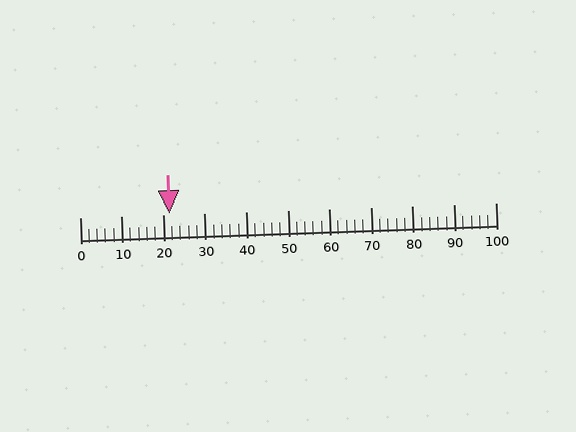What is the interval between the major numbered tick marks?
The major tick marks are spaced 10 units apart.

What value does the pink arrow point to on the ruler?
The pink arrow points to approximately 22.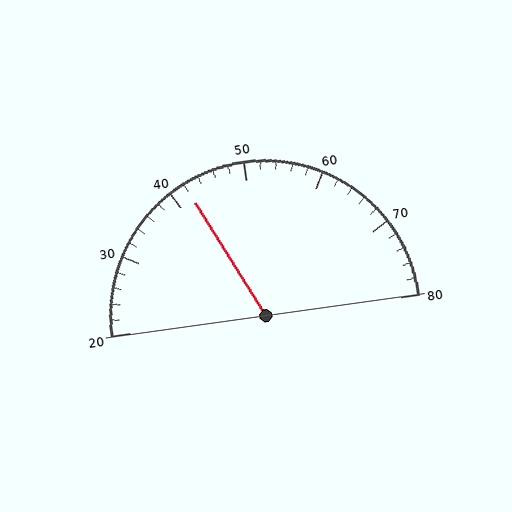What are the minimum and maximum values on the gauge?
The gauge ranges from 20 to 80.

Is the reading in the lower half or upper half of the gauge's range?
The reading is in the lower half of the range (20 to 80).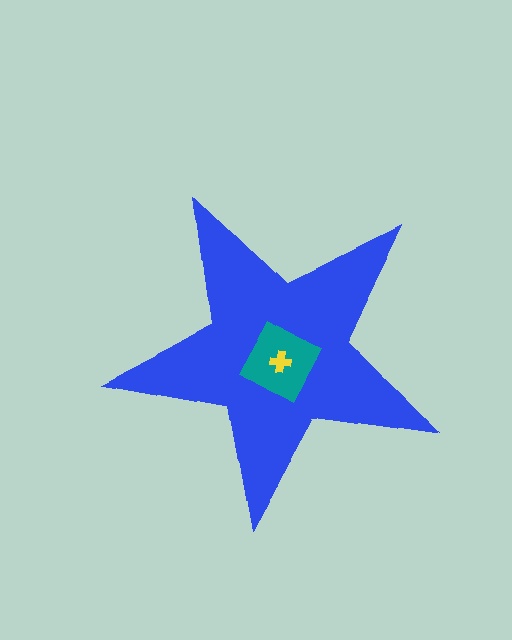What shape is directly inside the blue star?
The teal diamond.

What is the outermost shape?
The blue star.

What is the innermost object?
The yellow cross.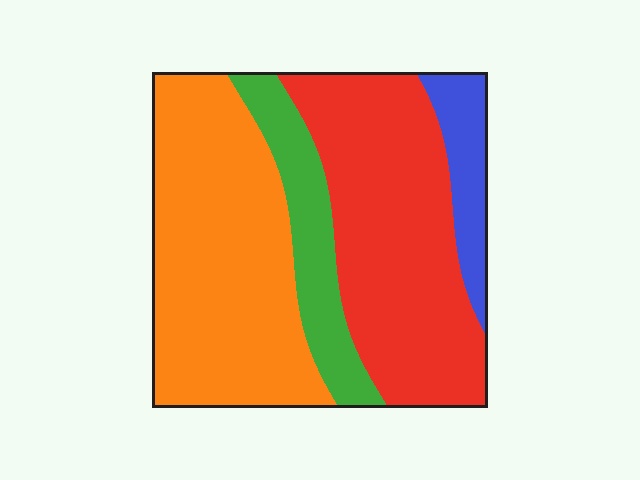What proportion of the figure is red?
Red takes up about three eighths (3/8) of the figure.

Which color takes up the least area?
Blue, at roughly 10%.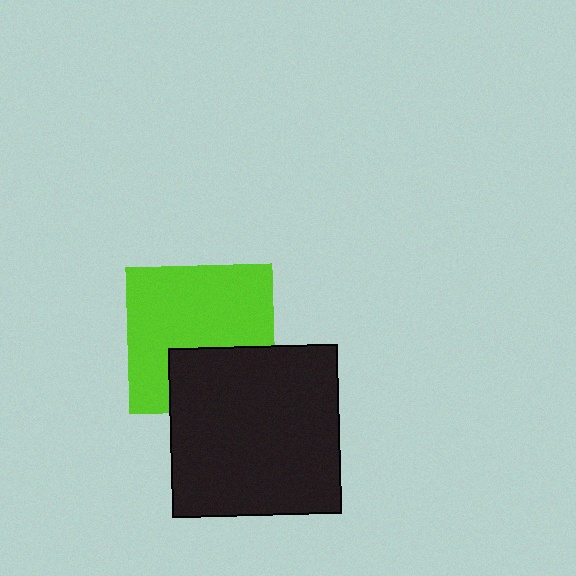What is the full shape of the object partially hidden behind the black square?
The partially hidden object is a lime square.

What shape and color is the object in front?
The object in front is a black square.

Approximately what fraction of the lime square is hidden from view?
Roughly 32% of the lime square is hidden behind the black square.